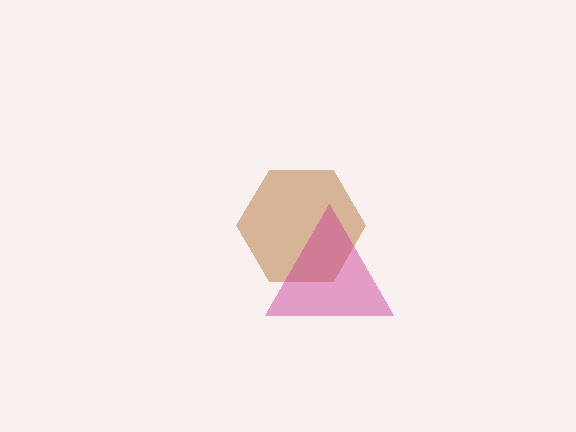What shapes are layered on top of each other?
The layered shapes are: a brown hexagon, a magenta triangle.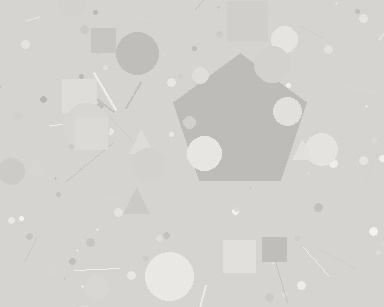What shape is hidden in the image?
A pentagon is hidden in the image.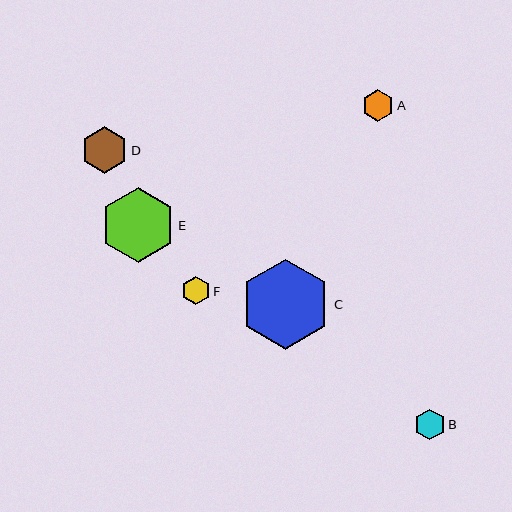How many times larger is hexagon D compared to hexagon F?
Hexagon D is approximately 1.7 times the size of hexagon F.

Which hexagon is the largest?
Hexagon C is the largest with a size of approximately 90 pixels.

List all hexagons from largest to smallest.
From largest to smallest: C, E, D, A, B, F.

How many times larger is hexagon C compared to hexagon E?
Hexagon C is approximately 1.2 times the size of hexagon E.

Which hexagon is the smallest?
Hexagon F is the smallest with a size of approximately 28 pixels.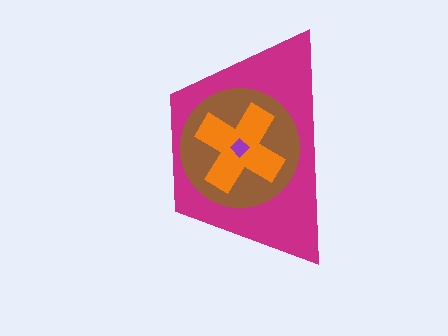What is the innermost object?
The purple diamond.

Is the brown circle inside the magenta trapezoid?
Yes.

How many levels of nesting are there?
4.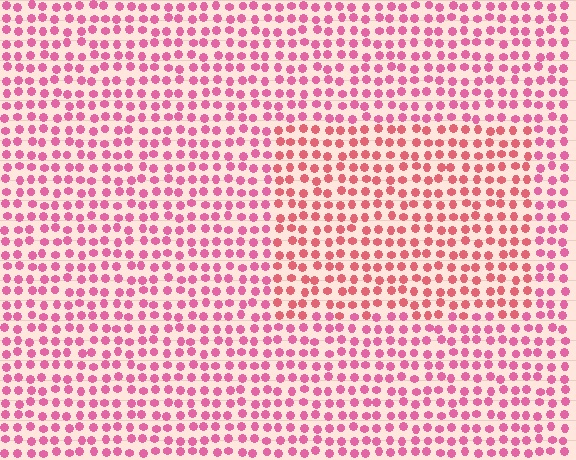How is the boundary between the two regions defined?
The boundary is defined purely by a slight shift in hue (about 24 degrees). Spacing, size, and orientation are identical on both sides.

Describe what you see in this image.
The image is filled with small pink elements in a uniform arrangement. A rectangle-shaped region is visible where the elements are tinted to a slightly different hue, forming a subtle color boundary.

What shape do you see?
I see a rectangle.